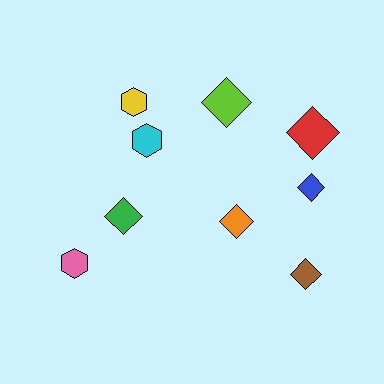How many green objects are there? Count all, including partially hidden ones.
There is 1 green object.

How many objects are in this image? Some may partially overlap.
There are 9 objects.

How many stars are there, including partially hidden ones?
There are no stars.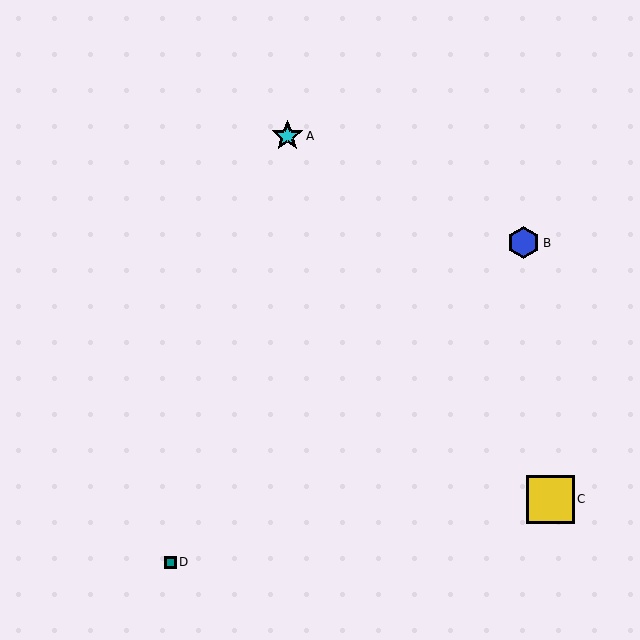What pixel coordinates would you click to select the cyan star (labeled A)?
Click at (287, 136) to select the cyan star A.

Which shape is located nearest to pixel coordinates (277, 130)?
The cyan star (labeled A) at (287, 136) is nearest to that location.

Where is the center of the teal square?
The center of the teal square is at (170, 562).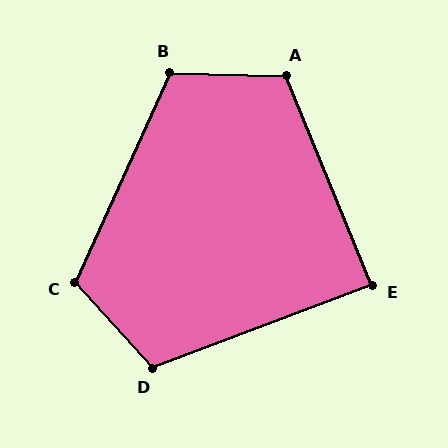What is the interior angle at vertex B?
Approximately 113 degrees (obtuse).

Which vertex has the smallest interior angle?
E, at approximately 88 degrees.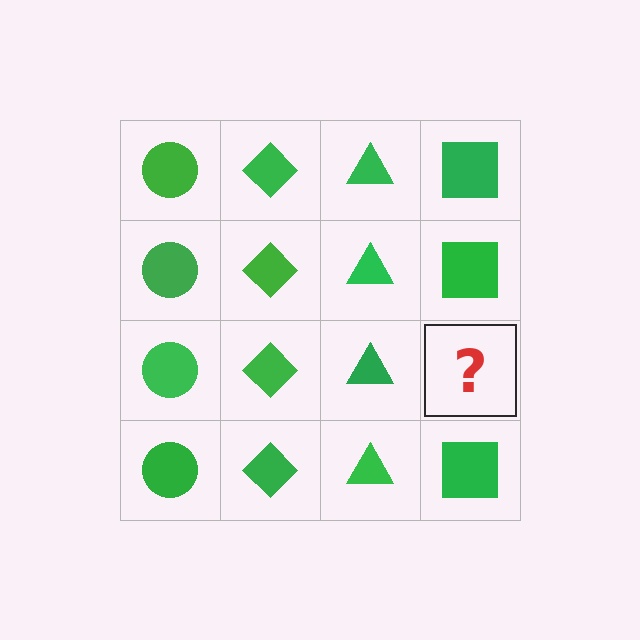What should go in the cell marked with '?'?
The missing cell should contain a green square.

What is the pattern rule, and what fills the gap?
The rule is that each column has a consistent shape. The gap should be filled with a green square.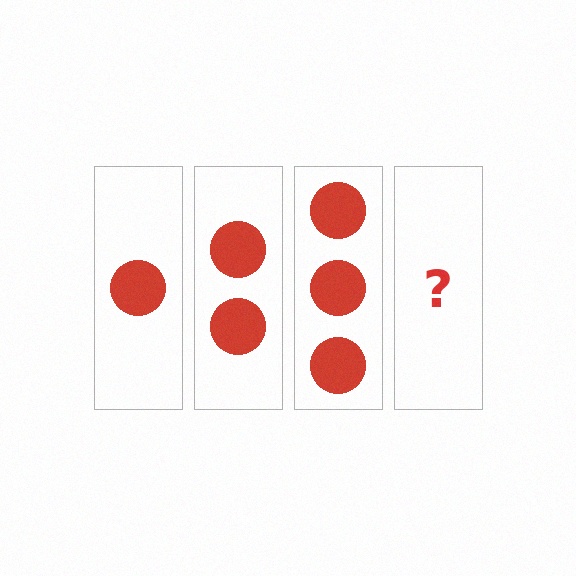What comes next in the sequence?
The next element should be 4 circles.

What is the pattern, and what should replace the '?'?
The pattern is that each step adds one more circle. The '?' should be 4 circles.